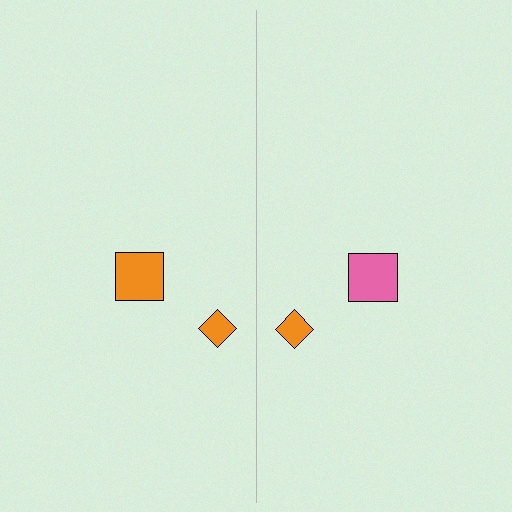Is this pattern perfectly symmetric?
No, the pattern is not perfectly symmetric. The pink square on the right side breaks the symmetry — its mirror counterpart is orange.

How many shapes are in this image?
There are 4 shapes in this image.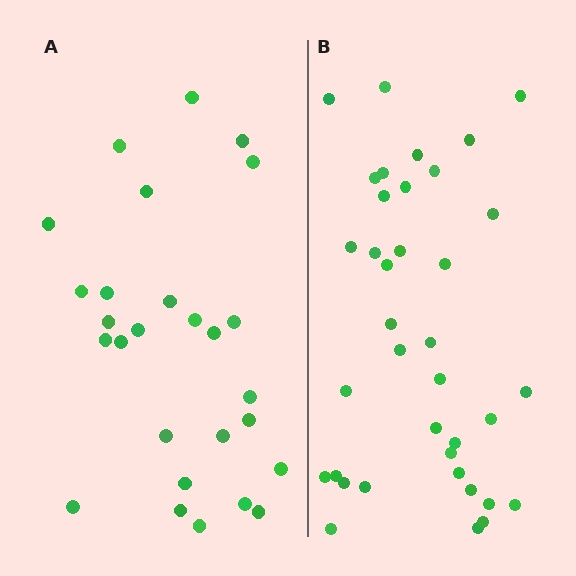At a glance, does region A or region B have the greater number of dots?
Region B (the right region) has more dots.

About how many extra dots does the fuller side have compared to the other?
Region B has roughly 10 or so more dots than region A.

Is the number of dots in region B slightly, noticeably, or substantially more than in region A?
Region B has noticeably more, but not dramatically so. The ratio is roughly 1.4 to 1.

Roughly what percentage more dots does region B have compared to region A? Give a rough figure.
About 35% more.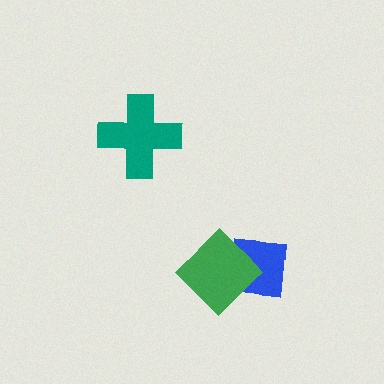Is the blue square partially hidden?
Yes, it is partially covered by another shape.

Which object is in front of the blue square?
The green diamond is in front of the blue square.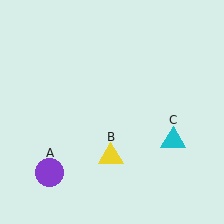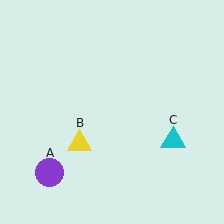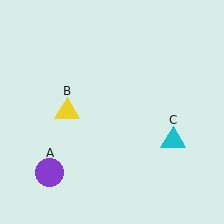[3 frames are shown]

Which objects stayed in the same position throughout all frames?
Purple circle (object A) and cyan triangle (object C) remained stationary.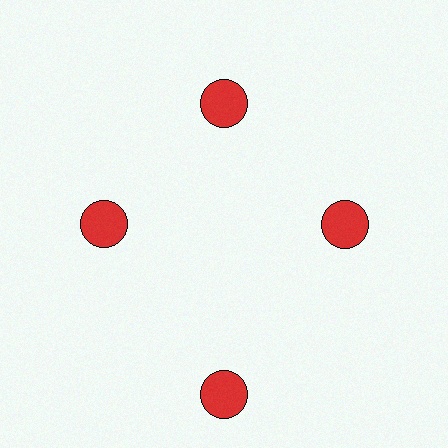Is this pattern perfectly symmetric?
No. The 4 red circles are arranged in a ring, but one element near the 6 o'clock position is pushed outward from the center, breaking the 4-fold rotational symmetry.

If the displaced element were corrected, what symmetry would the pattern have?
It would have 4-fold rotational symmetry — the pattern would map onto itself every 90 degrees.